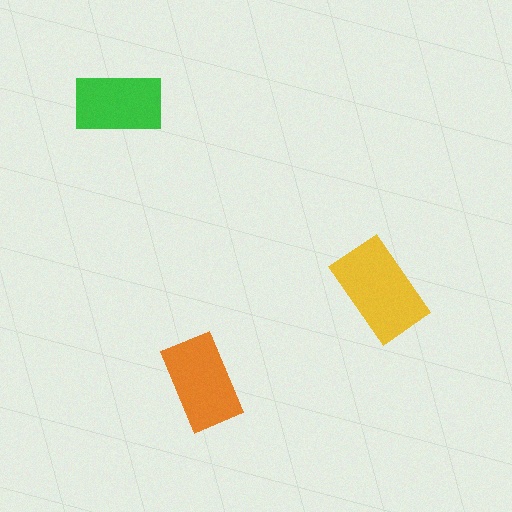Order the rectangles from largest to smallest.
the yellow one, the orange one, the green one.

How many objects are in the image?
There are 3 objects in the image.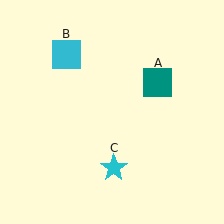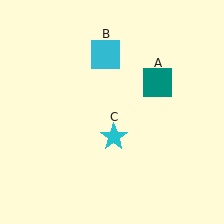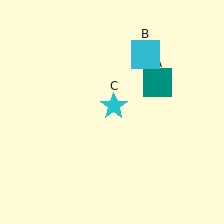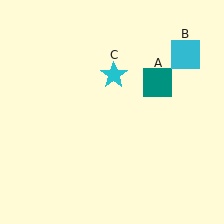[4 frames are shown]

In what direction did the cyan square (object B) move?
The cyan square (object B) moved right.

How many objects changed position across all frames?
2 objects changed position: cyan square (object B), cyan star (object C).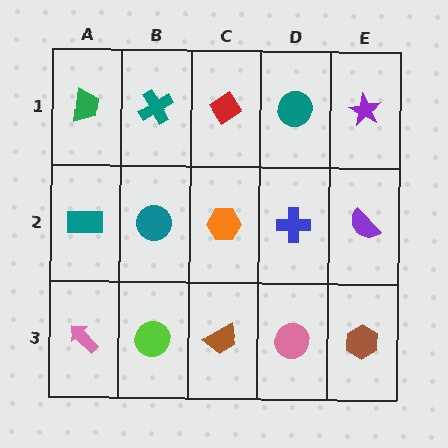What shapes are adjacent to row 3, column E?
A purple semicircle (row 2, column E), a pink circle (row 3, column D).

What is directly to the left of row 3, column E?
A pink circle.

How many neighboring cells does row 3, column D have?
3.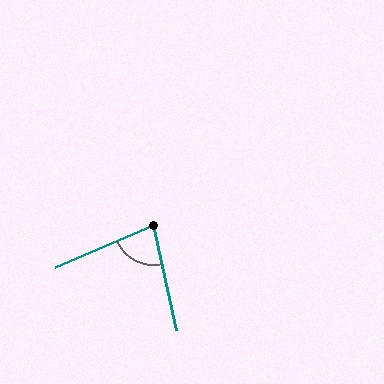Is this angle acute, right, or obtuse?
It is acute.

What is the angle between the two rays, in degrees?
Approximately 80 degrees.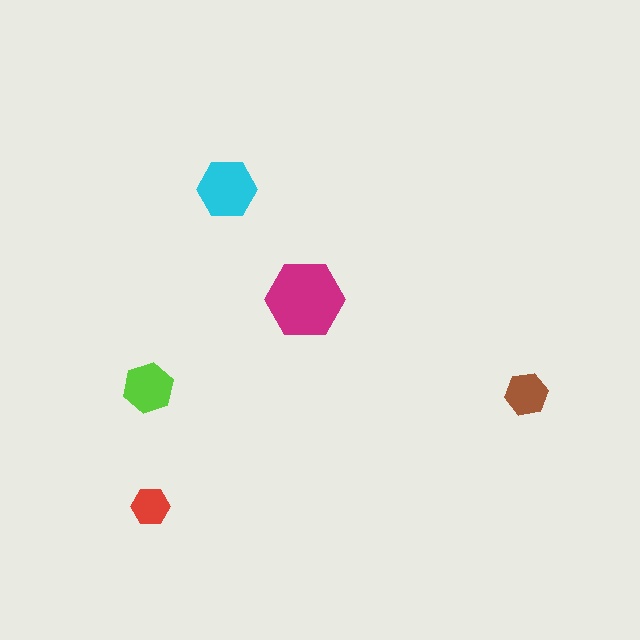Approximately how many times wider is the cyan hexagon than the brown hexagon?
About 1.5 times wider.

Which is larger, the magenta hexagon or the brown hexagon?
The magenta one.